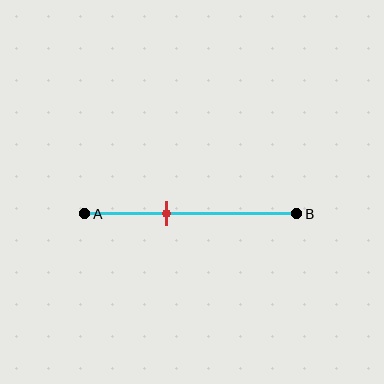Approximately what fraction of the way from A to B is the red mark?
The red mark is approximately 40% of the way from A to B.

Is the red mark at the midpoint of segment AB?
No, the mark is at about 40% from A, not at the 50% midpoint.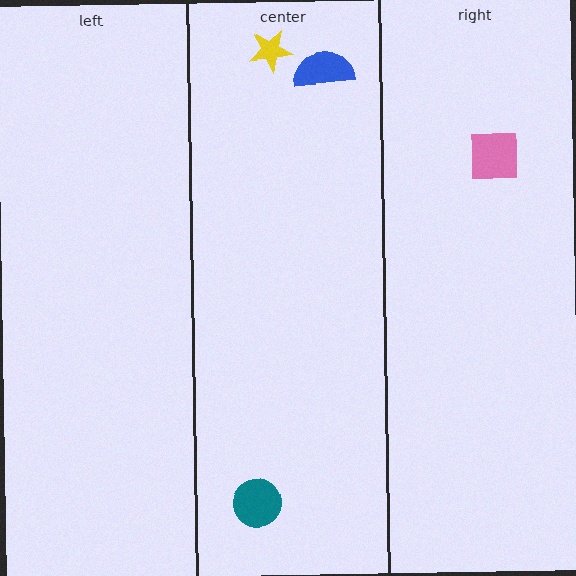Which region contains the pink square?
The right region.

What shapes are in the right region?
The pink square.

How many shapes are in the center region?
3.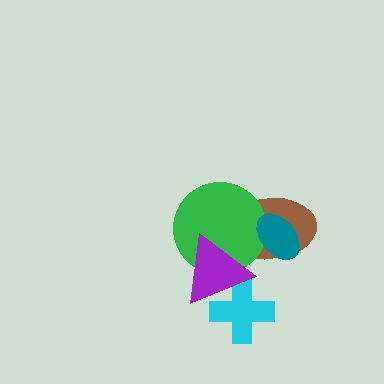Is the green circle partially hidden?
Yes, it is partially covered by another shape.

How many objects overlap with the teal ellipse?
2 objects overlap with the teal ellipse.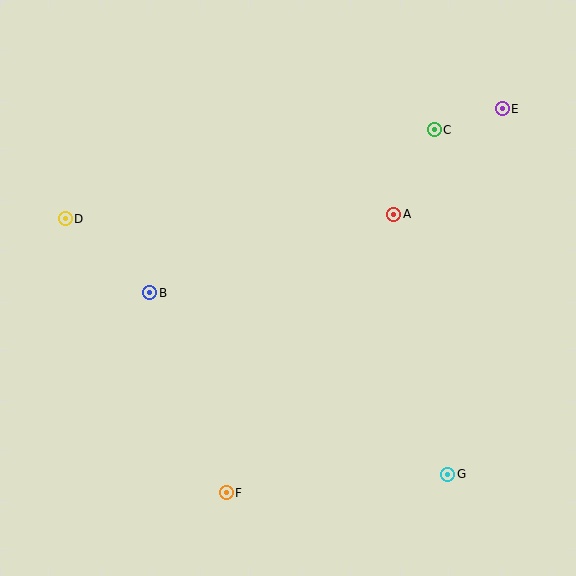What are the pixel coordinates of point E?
Point E is at (502, 109).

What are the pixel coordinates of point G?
Point G is at (448, 474).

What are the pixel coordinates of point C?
Point C is at (434, 130).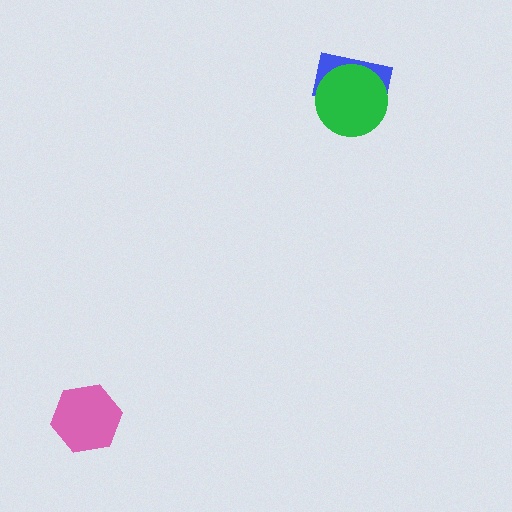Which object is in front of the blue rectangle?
The green circle is in front of the blue rectangle.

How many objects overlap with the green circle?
1 object overlaps with the green circle.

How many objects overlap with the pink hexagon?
0 objects overlap with the pink hexagon.